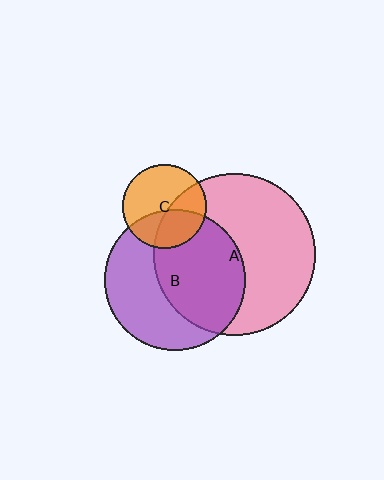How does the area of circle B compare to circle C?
Approximately 2.8 times.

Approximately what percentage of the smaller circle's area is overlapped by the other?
Approximately 40%.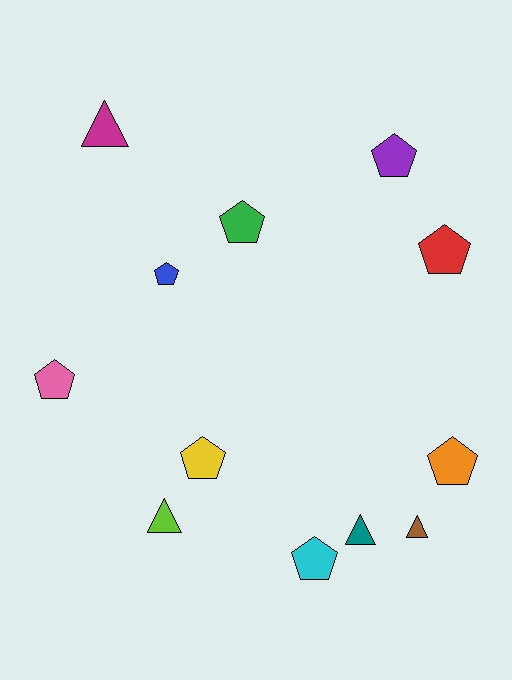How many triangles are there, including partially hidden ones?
There are 4 triangles.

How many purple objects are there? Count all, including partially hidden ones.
There is 1 purple object.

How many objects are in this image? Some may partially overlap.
There are 12 objects.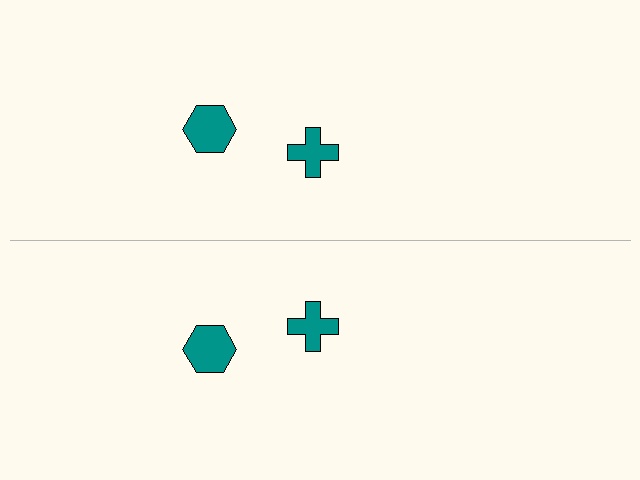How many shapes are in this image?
There are 4 shapes in this image.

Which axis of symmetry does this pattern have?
The pattern has a horizontal axis of symmetry running through the center of the image.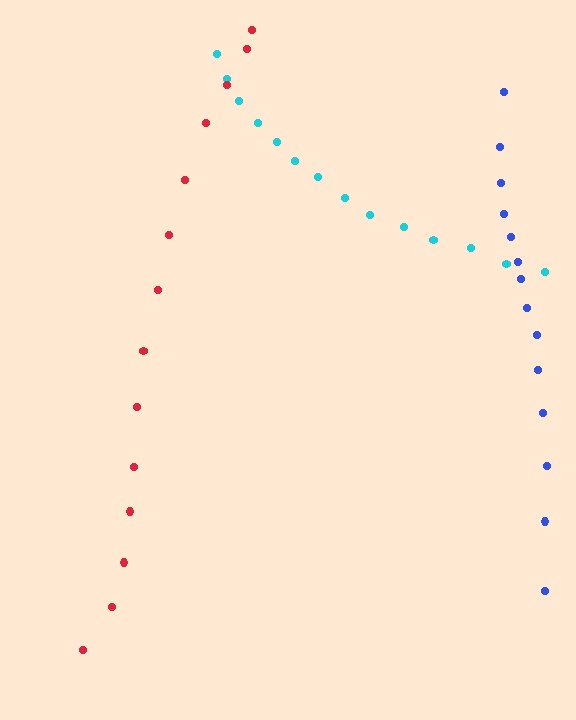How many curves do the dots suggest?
There are 3 distinct paths.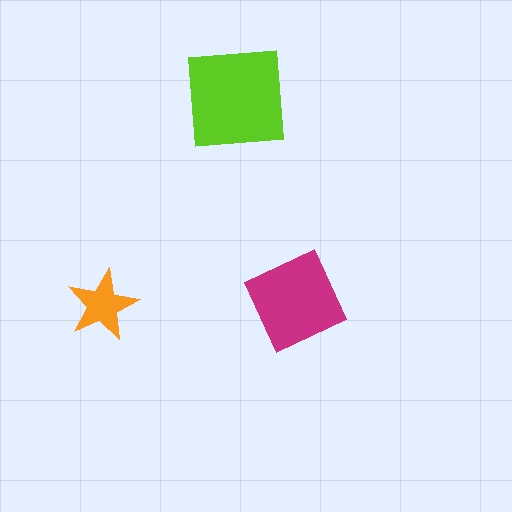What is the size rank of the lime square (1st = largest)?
1st.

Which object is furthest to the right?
The magenta diamond is rightmost.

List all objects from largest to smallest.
The lime square, the magenta diamond, the orange star.